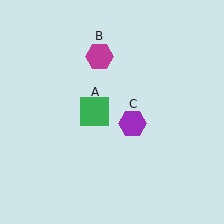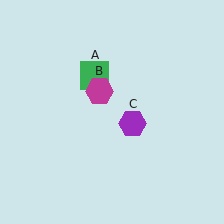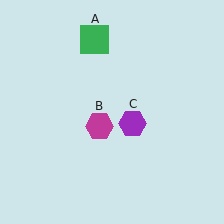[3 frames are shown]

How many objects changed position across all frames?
2 objects changed position: green square (object A), magenta hexagon (object B).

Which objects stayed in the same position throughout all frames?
Purple hexagon (object C) remained stationary.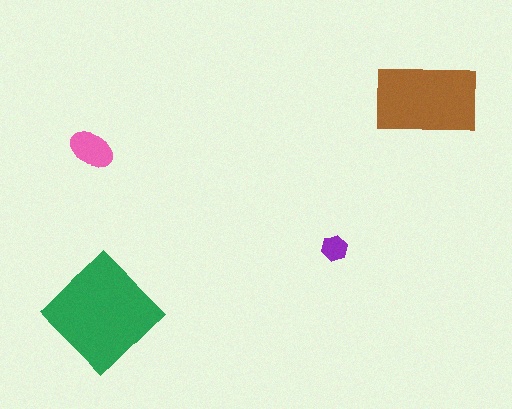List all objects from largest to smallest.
The green diamond, the brown rectangle, the pink ellipse, the purple hexagon.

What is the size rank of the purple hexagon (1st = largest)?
4th.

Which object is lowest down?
The green diamond is bottommost.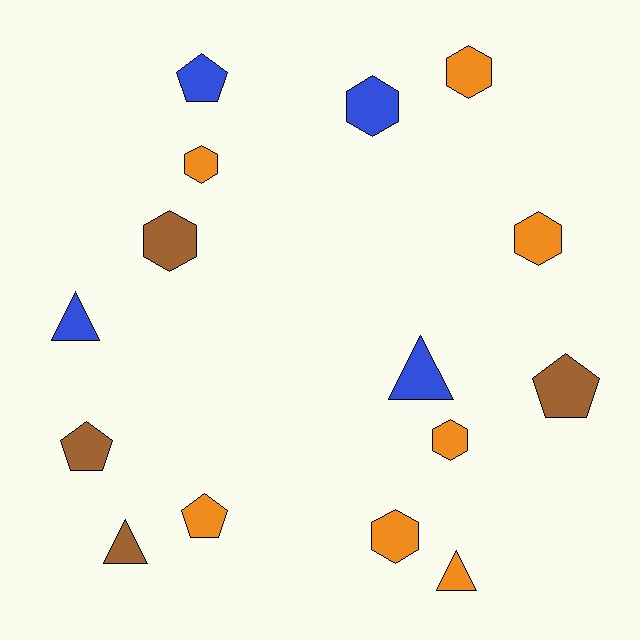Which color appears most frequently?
Orange, with 7 objects.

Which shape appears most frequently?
Hexagon, with 7 objects.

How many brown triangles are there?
There is 1 brown triangle.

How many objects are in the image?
There are 15 objects.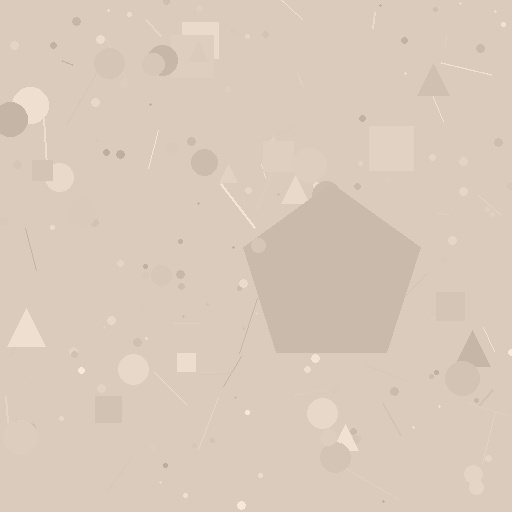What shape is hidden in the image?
A pentagon is hidden in the image.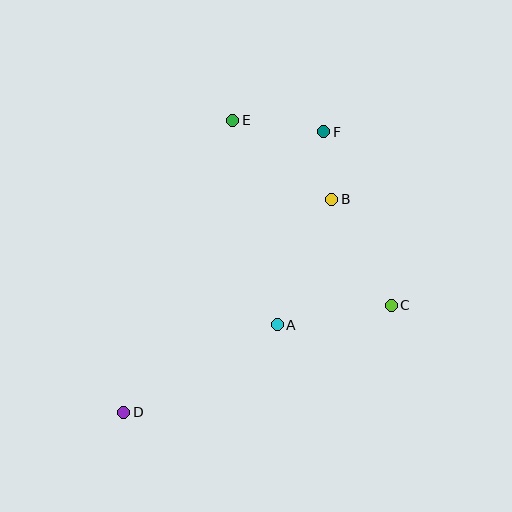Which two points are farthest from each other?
Points D and F are farthest from each other.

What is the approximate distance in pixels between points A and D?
The distance between A and D is approximately 177 pixels.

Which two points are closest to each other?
Points B and F are closest to each other.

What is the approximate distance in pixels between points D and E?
The distance between D and E is approximately 312 pixels.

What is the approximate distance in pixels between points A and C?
The distance between A and C is approximately 116 pixels.